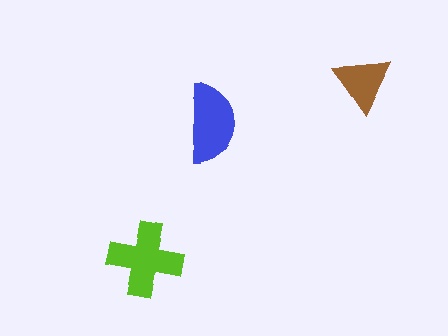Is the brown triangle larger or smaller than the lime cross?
Smaller.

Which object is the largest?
The lime cross.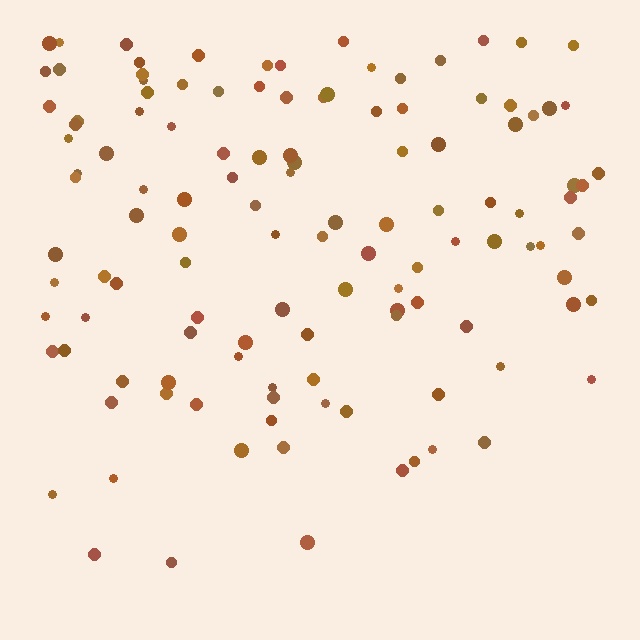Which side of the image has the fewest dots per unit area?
The bottom.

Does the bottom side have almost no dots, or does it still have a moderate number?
Still a moderate number, just noticeably fewer than the top.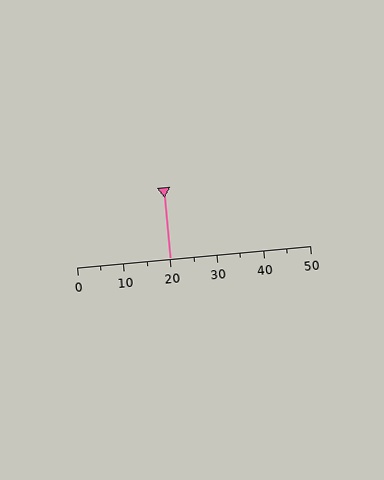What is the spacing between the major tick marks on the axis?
The major ticks are spaced 10 apart.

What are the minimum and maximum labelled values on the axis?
The axis runs from 0 to 50.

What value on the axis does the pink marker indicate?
The marker indicates approximately 20.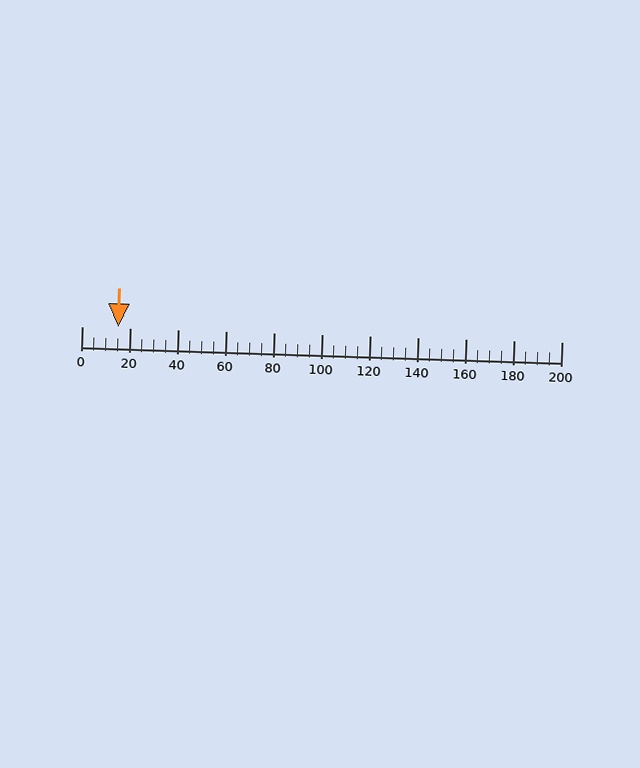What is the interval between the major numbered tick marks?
The major tick marks are spaced 20 units apart.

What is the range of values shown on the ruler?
The ruler shows values from 0 to 200.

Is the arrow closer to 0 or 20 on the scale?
The arrow is closer to 20.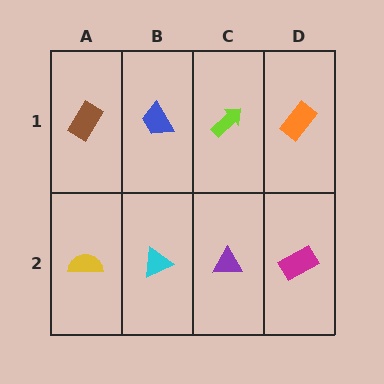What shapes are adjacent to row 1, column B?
A cyan triangle (row 2, column B), a brown rectangle (row 1, column A), a lime arrow (row 1, column C).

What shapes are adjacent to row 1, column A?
A yellow semicircle (row 2, column A), a blue trapezoid (row 1, column B).